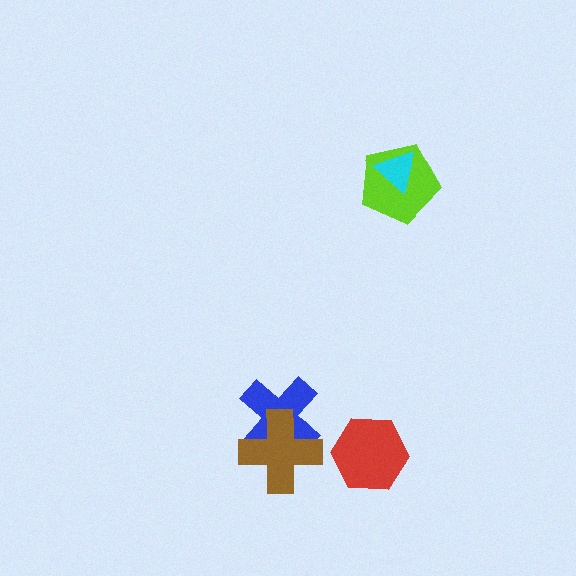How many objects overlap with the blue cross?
1 object overlaps with the blue cross.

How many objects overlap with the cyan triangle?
1 object overlaps with the cyan triangle.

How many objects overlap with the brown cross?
1 object overlaps with the brown cross.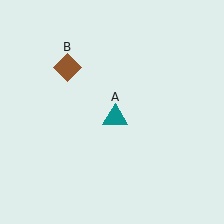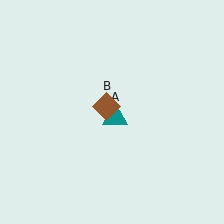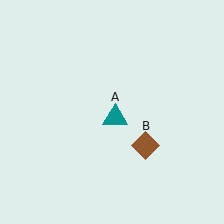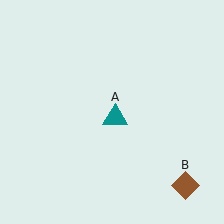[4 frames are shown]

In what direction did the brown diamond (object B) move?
The brown diamond (object B) moved down and to the right.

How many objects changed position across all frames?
1 object changed position: brown diamond (object B).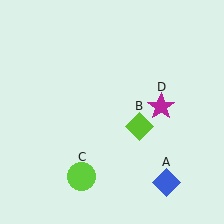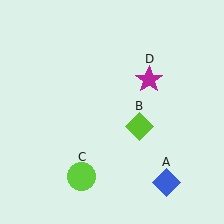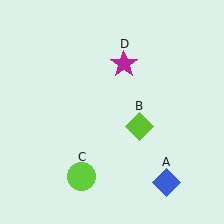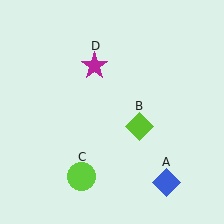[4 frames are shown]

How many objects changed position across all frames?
1 object changed position: magenta star (object D).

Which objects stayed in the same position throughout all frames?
Blue diamond (object A) and lime diamond (object B) and lime circle (object C) remained stationary.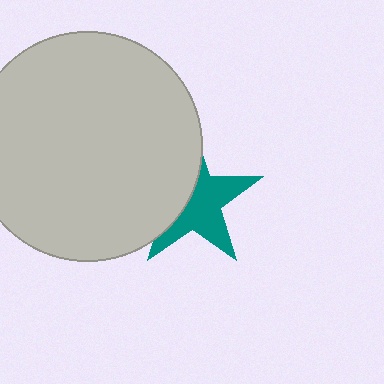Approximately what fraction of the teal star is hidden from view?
Roughly 44% of the teal star is hidden behind the light gray circle.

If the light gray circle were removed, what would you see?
You would see the complete teal star.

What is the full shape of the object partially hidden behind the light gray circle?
The partially hidden object is a teal star.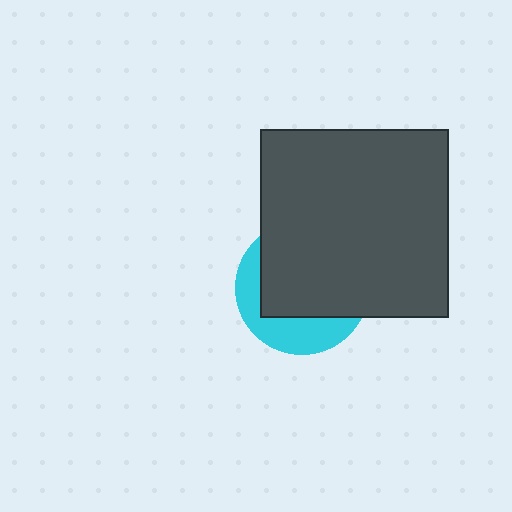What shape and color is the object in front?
The object in front is a dark gray square.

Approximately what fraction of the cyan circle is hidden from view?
Roughly 66% of the cyan circle is hidden behind the dark gray square.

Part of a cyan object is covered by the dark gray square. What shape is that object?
It is a circle.